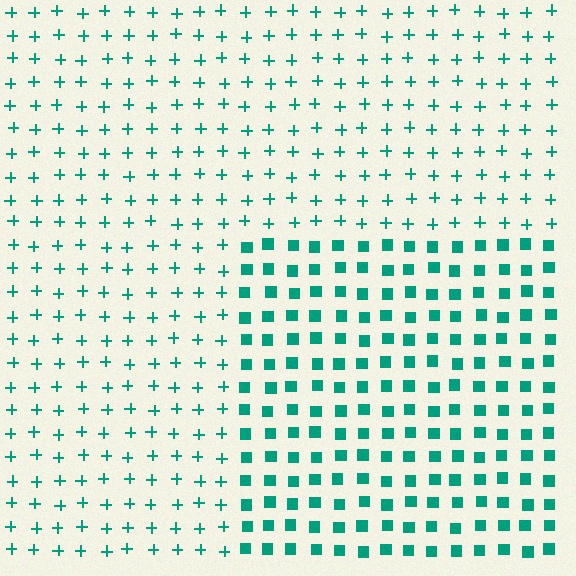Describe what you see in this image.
The image is filled with small teal elements arranged in a uniform grid. A rectangle-shaped region contains squares, while the surrounding area contains plus signs. The boundary is defined purely by the change in element shape.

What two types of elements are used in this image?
The image uses squares inside the rectangle region and plus signs outside it.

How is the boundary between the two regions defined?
The boundary is defined by a change in element shape: squares inside vs. plus signs outside. All elements share the same color and spacing.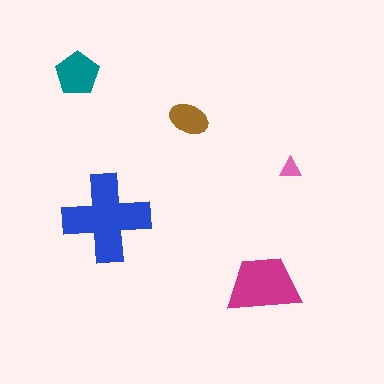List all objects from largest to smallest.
The blue cross, the magenta trapezoid, the teal pentagon, the brown ellipse, the pink triangle.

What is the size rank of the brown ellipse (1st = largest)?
4th.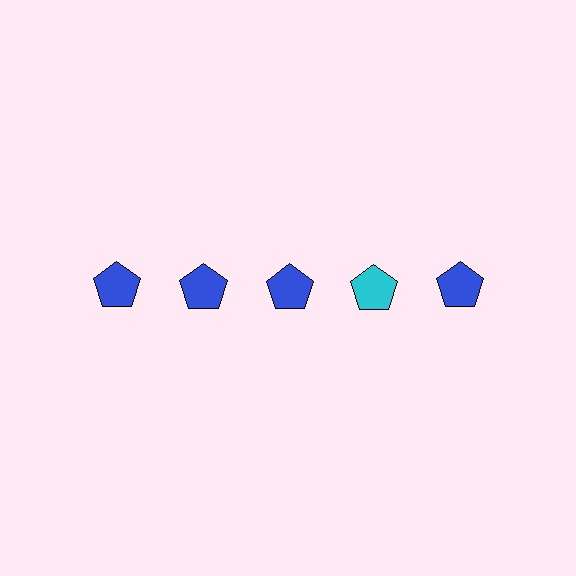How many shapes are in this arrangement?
There are 5 shapes arranged in a grid pattern.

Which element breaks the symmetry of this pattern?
The cyan pentagon in the top row, second from right column breaks the symmetry. All other shapes are blue pentagons.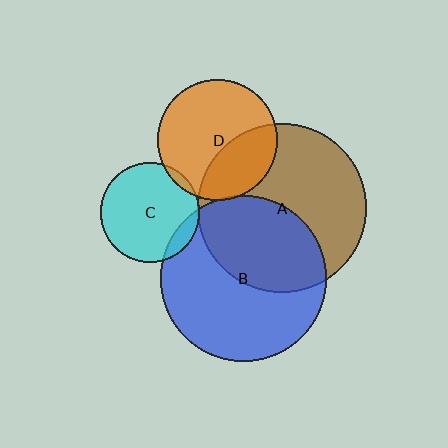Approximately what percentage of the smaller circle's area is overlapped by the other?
Approximately 5%.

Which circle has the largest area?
Circle A (brown).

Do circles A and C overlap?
Yes.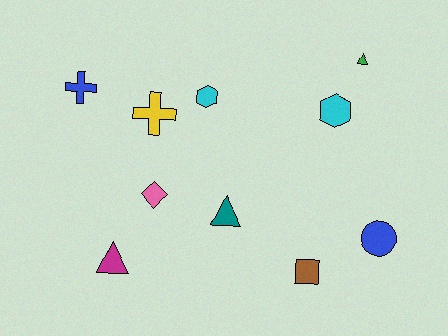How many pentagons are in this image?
There are no pentagons.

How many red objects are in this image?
There are no red objects.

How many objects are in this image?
There are 10 objects.